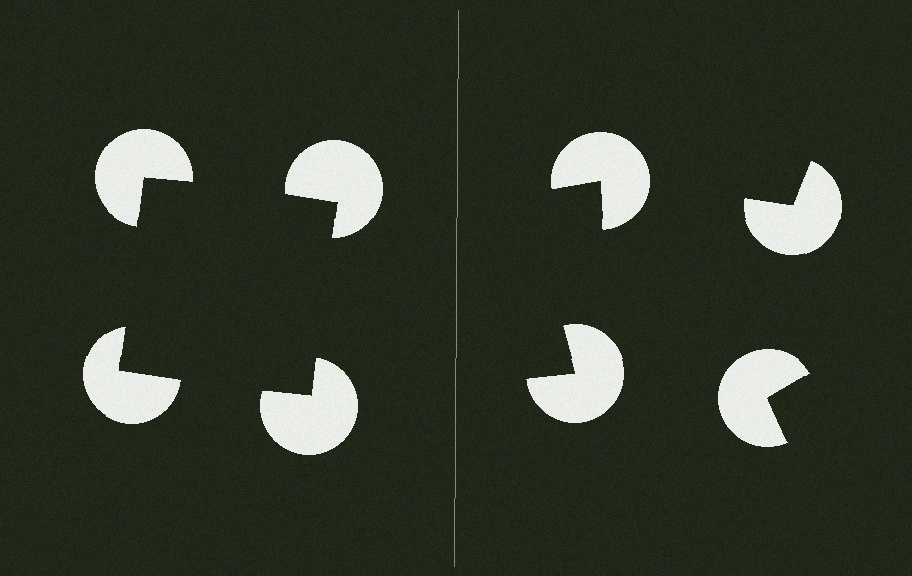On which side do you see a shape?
An illusory square appears on the left side. On the right side the wedge cuts are rotated, so no coherent shape forms.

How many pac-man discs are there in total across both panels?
8 — 4 on each side.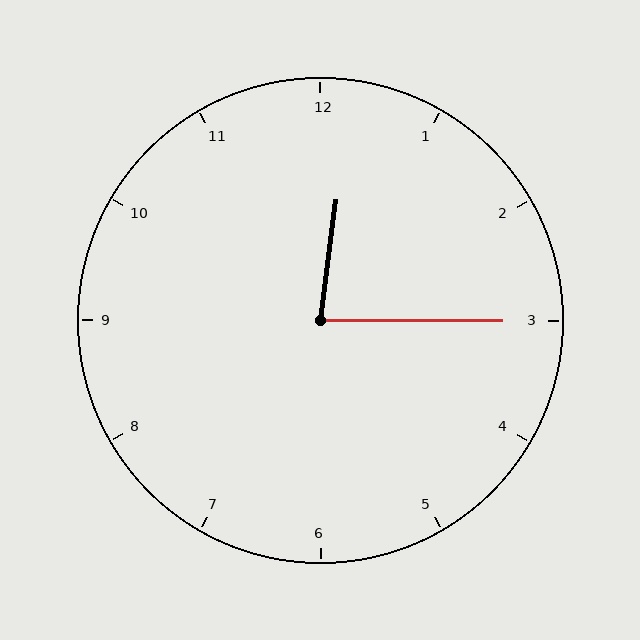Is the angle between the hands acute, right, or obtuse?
It is acute.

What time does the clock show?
12:15.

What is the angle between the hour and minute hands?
Approximately 82 degrees.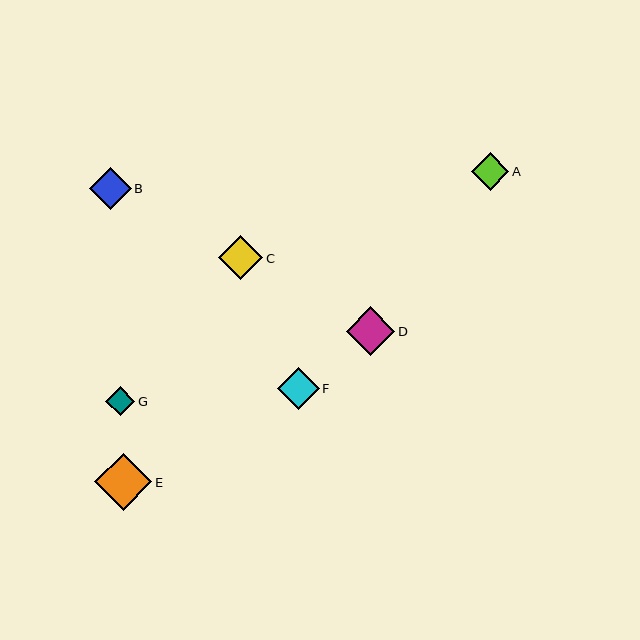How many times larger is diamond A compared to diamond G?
Diamond A is approximately 1.3 times the size of diamond G.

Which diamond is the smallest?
Diamond G is the smallest with a size of approximately 29 pixels.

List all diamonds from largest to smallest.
From largest to smallest: E, D, C, B, F, A, G.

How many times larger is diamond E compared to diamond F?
Diamond E is approximately 1.4 times the size of diamond F.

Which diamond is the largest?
Diamond E is the largest with a size of approximately 57 pixels.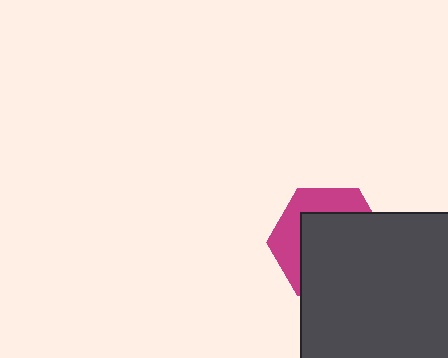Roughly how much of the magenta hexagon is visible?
A small part of it is visible (roughly 35%).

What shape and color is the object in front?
The object in front is a dark gray square.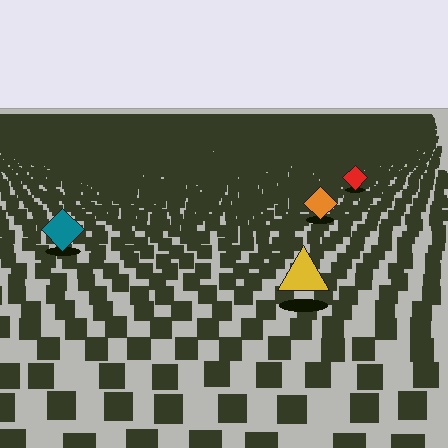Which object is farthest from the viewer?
The red diamond is farthest from the viewer. It appears smaller and the ground texture around it is denser.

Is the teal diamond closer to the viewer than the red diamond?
Yes. The teal diamond is closer — you can tell from the texture gradient: the ground texture is coarser near it.